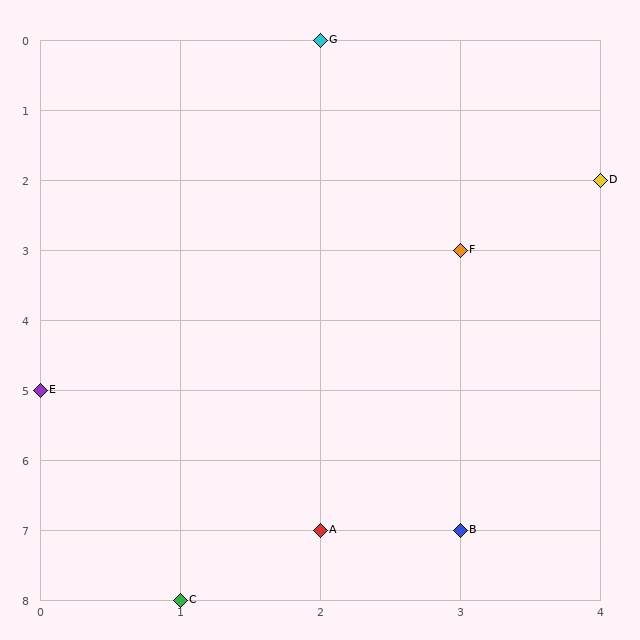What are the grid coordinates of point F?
Point F is at grid coordinates (3, 3).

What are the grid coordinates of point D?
Point D is at grid coordinates (4, 2).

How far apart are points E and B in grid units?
Points E and B are 3 columns and 2 rows apart (about 3.6 grid units diagonally).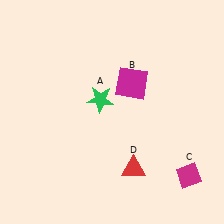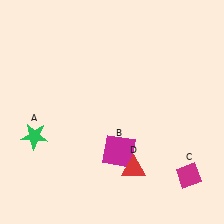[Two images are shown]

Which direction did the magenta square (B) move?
The magenta square (B) moved down.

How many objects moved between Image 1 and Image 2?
2 objects moved between the two images.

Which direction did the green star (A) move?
The green star (A) moved left.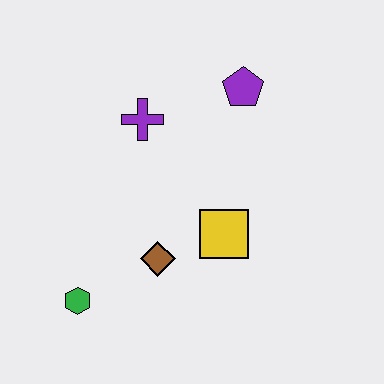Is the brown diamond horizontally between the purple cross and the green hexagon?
No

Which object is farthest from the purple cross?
The green hexagon is farthest from the purple cross.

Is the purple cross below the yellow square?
No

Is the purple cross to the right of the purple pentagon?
No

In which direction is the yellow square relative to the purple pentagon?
The yellow square is below the purple pentagon.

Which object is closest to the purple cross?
The purple pentagon is closest to the purple cross.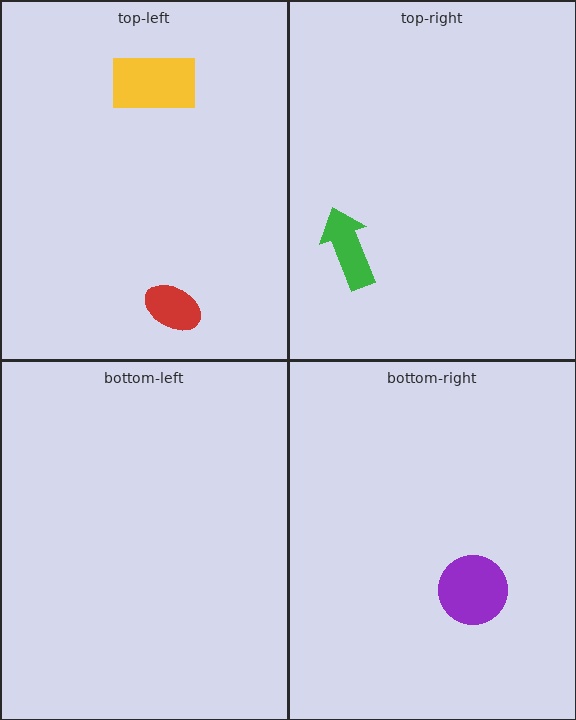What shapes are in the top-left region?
The yellow rectangle, the red ellipse.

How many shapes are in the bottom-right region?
1.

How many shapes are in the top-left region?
2.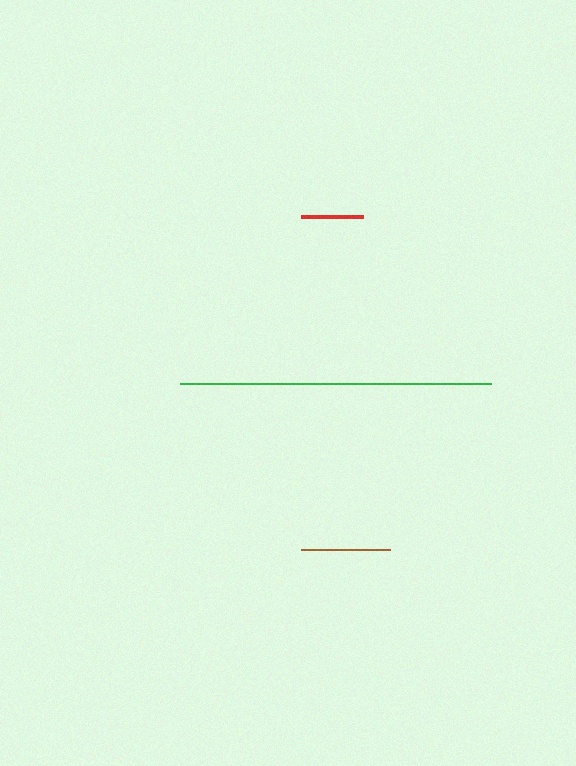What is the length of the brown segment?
The brown segment is approximately 89 pixels long.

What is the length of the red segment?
The red segment is approximately 62 pixels long.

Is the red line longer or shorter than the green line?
The green line is longer than the red line.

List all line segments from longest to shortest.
From longest to shortest: green, brown, red.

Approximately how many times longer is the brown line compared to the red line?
The brown line is approximately 1.4 times the length of the red line.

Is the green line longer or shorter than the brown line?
The green line is longer than the brown line.